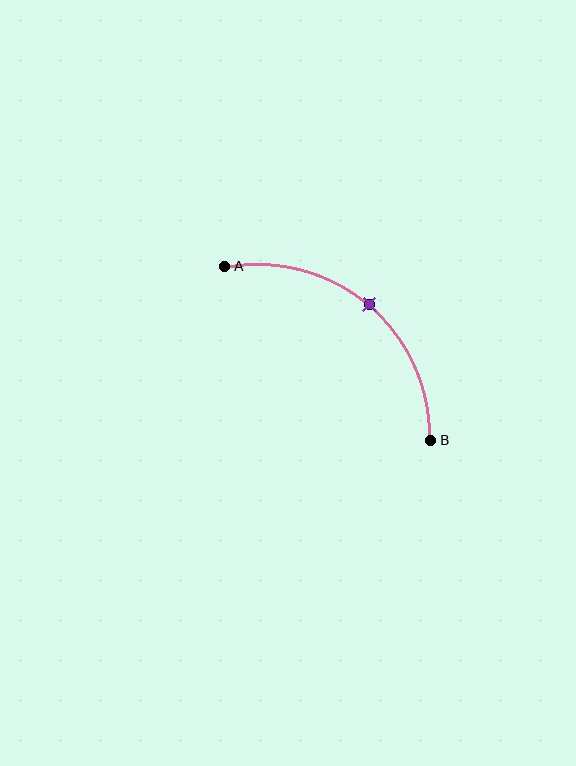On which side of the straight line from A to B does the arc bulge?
The arc bulges above and to the right of the straight line connecting A and B.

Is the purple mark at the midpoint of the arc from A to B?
Yes. The purple mark lies on the arc at equal arc-length from both A and B — it is the arc midpoint.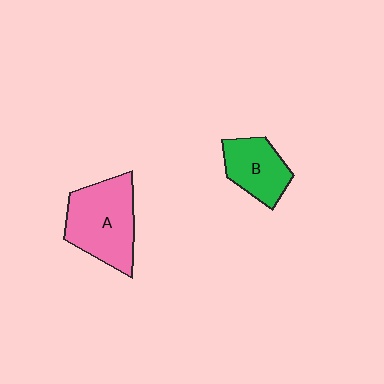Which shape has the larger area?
Shape A (pink).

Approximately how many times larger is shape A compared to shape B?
Approximately 1.6 times.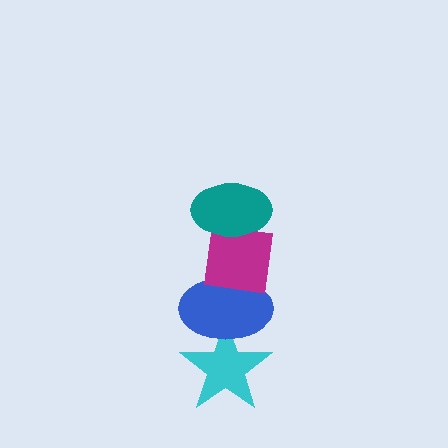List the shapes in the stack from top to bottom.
From top to bottom: the teal ellipse, the magenta square, the blue ellipse, the cyan star.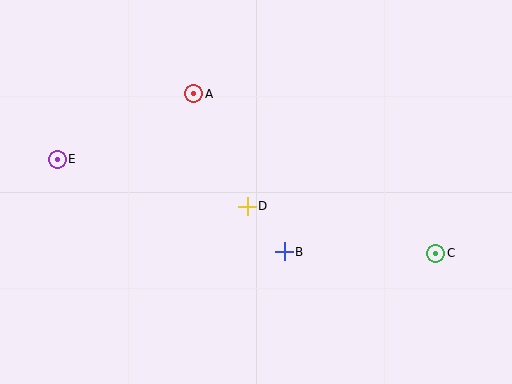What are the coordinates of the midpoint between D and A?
The midpoint between D and A is at (220, 150).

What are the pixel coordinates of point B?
Point B is at (284, 252).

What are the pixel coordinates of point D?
Point D is at (247, 206).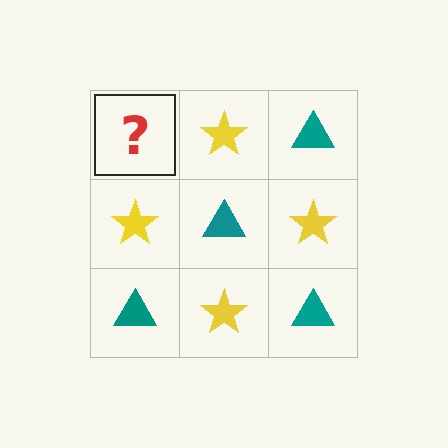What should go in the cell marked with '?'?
The missing cell should contain a teal triangle.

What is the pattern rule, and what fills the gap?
The rule is that it alternates teal triangle and yellow star in a checkerboard pattern. The gap should be filled with a teal triangle.